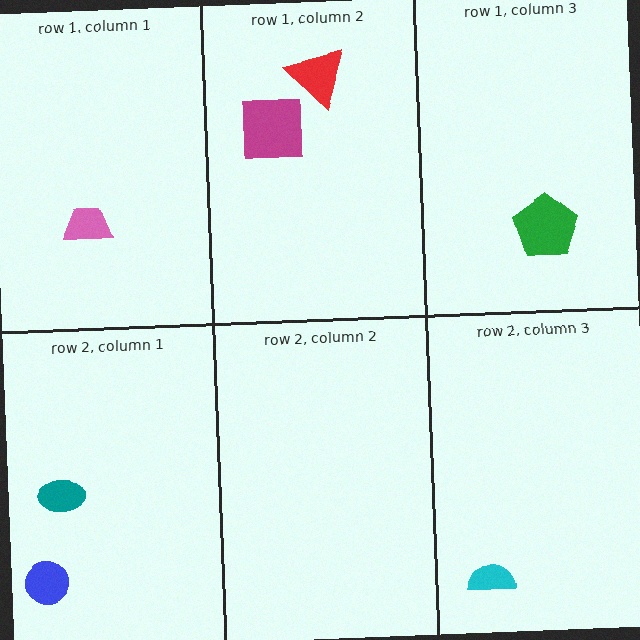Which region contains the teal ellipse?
The row 2, column 1 region.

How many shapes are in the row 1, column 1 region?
1.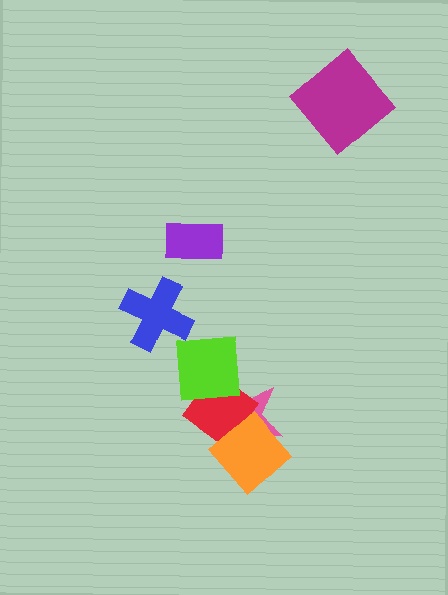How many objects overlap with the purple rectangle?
0 objects overlap with the purple rectangle.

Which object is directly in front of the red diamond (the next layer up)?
The orange diamond is directly in front of the red diamond.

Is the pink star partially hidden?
Yes, it is partially covered by another shape.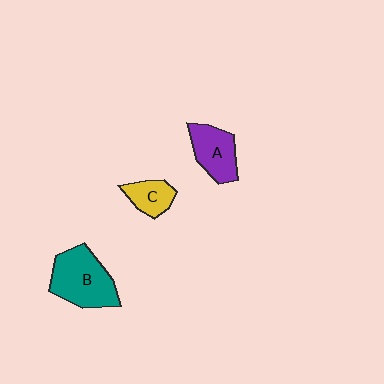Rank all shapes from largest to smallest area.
From largest to smallest: B (teal), A (purple), C (yellow).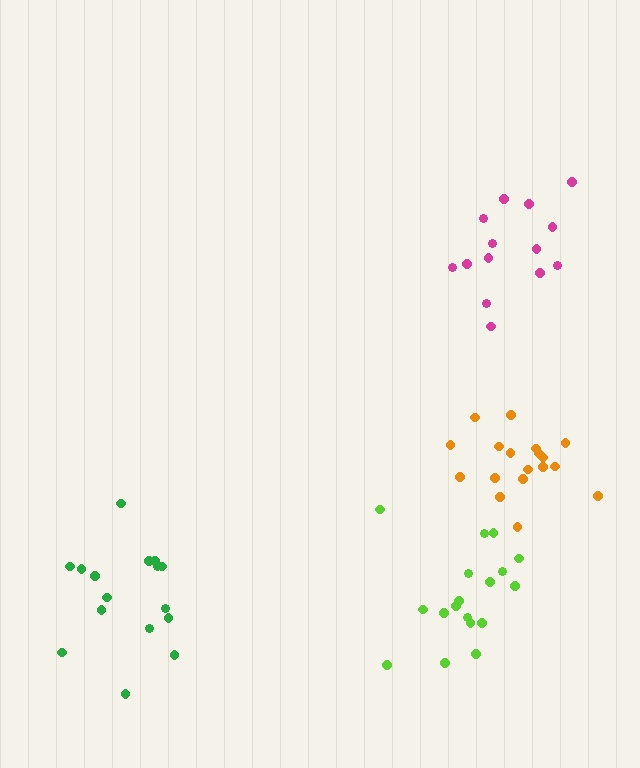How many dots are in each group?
Group 1: 16 dots, Group 2: 14 dots, Group 3: 18 dots, Group 4: 18 dots (66 total).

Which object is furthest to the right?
The orange cluster is rightmost.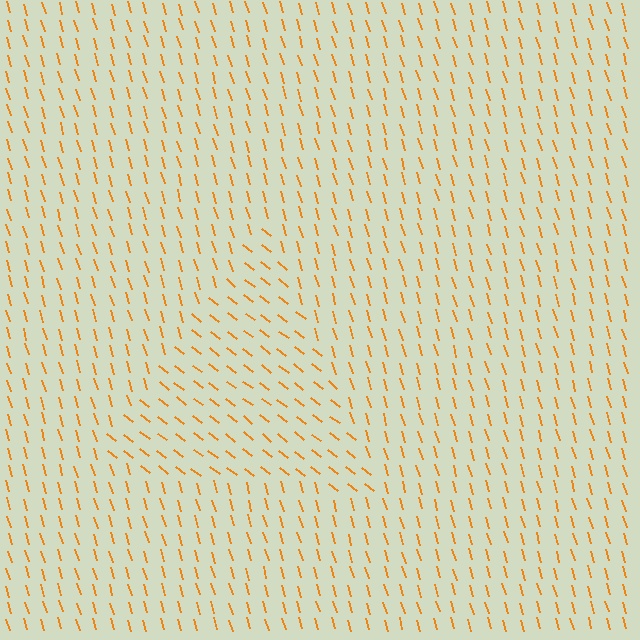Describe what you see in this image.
The image is filled with small orange line segments. A triangle region in the image has lines oriented differently from the surrounding lines, creating a visible texture boundary.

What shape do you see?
I see a triangle.